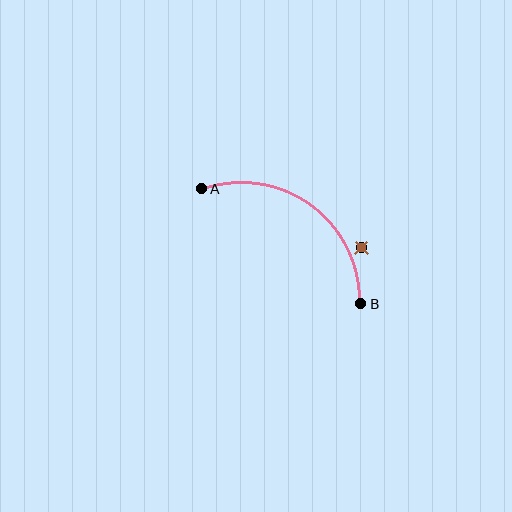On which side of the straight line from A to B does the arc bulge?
The arc bulges above and to the right of the straight line connecting A and B.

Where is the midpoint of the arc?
The arc midpoint is the point on the curve farthest from the straight line joining A and B. It sits above and to the right of that line.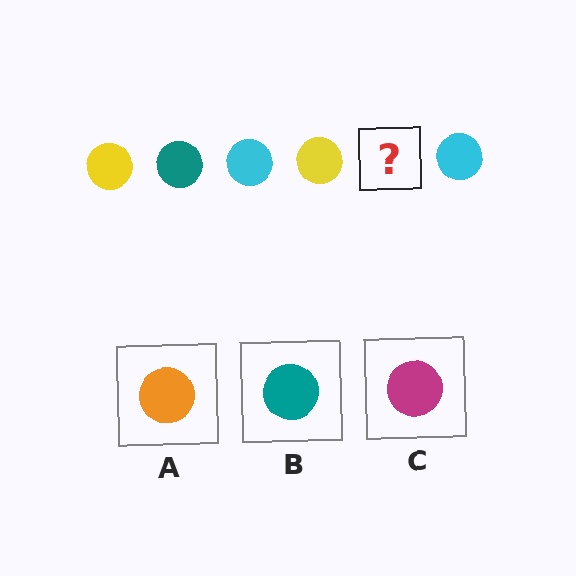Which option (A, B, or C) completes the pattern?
B.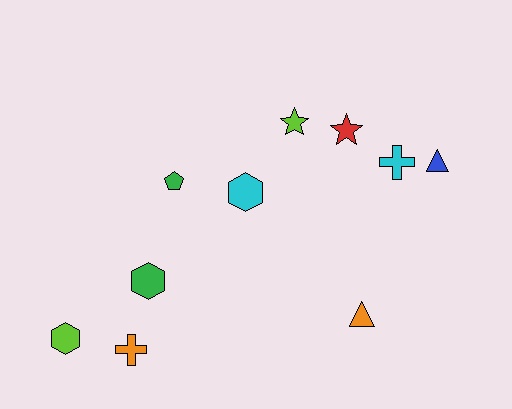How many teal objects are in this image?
There are no teal objects.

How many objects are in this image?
There are 10 objects.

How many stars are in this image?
There are 2 stars.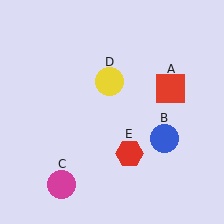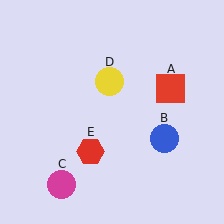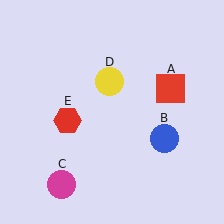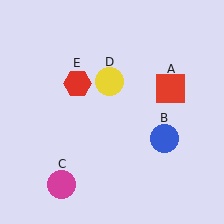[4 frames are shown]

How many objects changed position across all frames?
1 object changed position: red hexagon (object E).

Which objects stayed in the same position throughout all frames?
Red square (object A) and blue circle (object B) and magenta circle (object C) and yellow circle (object D) remained stationary.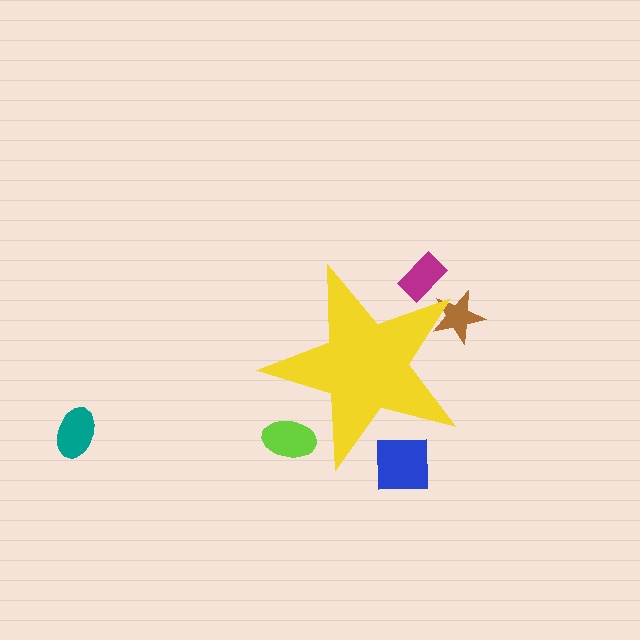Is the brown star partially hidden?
Yes, the brown star is partially hidden behind the yellow star.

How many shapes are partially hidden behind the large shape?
4 shapes are partially hidden.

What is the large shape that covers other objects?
A yellow star.